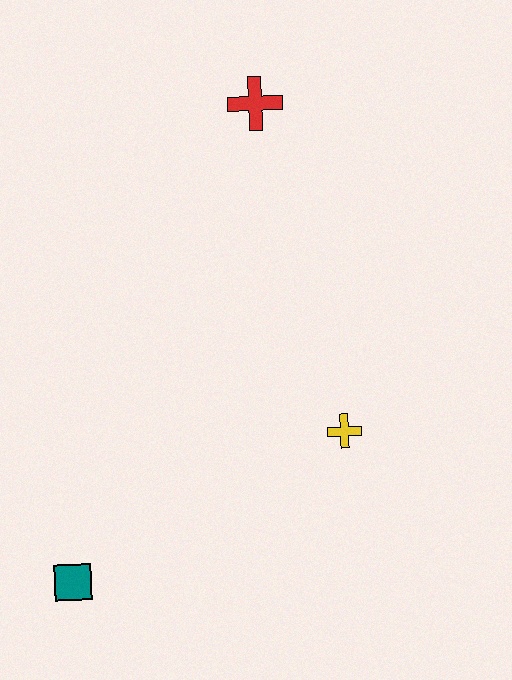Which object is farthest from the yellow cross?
The red cross is farthest from the yellow cross.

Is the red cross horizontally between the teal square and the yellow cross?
Yes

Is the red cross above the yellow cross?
Yes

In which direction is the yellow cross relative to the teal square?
The yellow cross is to the right of the teal square.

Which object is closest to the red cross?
The yellow cross is closest to the red cross.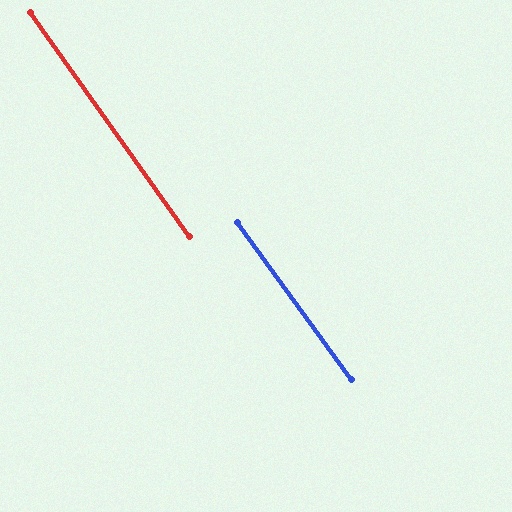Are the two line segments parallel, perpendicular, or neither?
Parallel — their directions differ by only 0.7°.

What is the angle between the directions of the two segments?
Approximately 1 degree.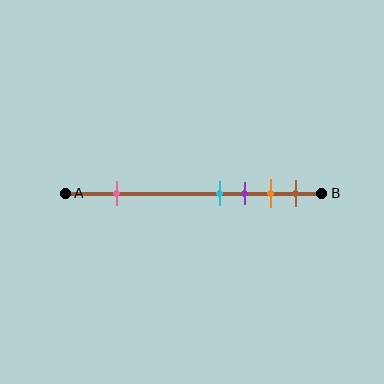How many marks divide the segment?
There are 5 marks dividing the segment.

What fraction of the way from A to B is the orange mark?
The orange mark is approximately 80% (0.8) of the way from A to B.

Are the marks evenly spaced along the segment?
No, the marks are not evenly spaced.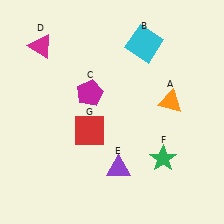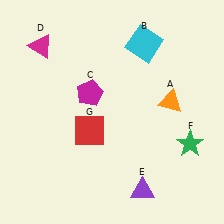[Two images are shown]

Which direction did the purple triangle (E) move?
The purple triangle (E) moved right.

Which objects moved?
The objects that moved are: the purple triangle (E), the green star (F).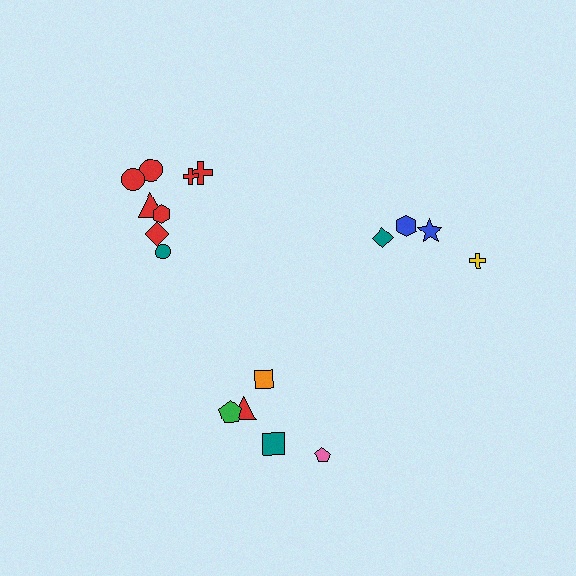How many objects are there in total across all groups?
There are 17 objects.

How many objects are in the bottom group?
There are 5 objects.